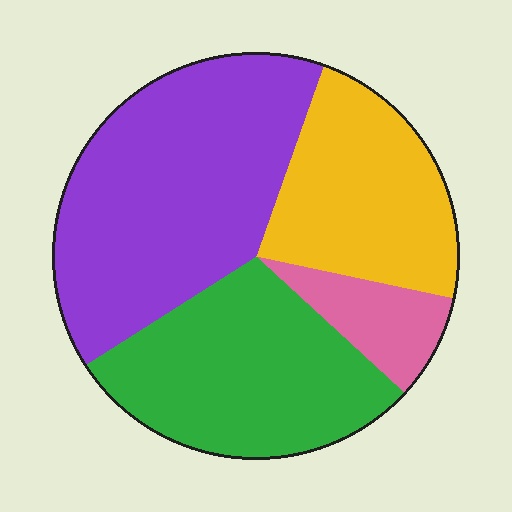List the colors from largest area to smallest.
From largest to smallest: purple, green, yellow, pink.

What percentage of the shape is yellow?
Yellow takes up about one quarter (1/4) of the shape.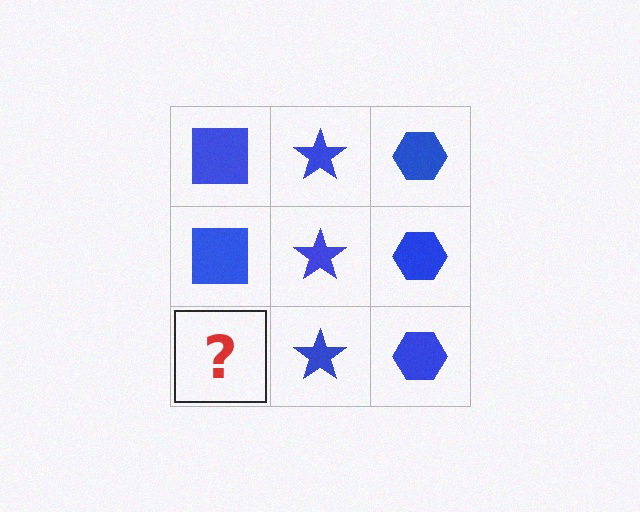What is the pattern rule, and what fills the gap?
The rule is that each column has a consistent shape. The gap should be filled with a blue square.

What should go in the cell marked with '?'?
The missing cell should contain a blue square.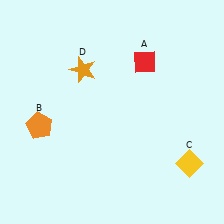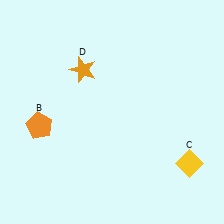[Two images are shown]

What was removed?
The red diamond (A) was removed in Image 2.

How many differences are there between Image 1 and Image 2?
There is 1 difference between the two images.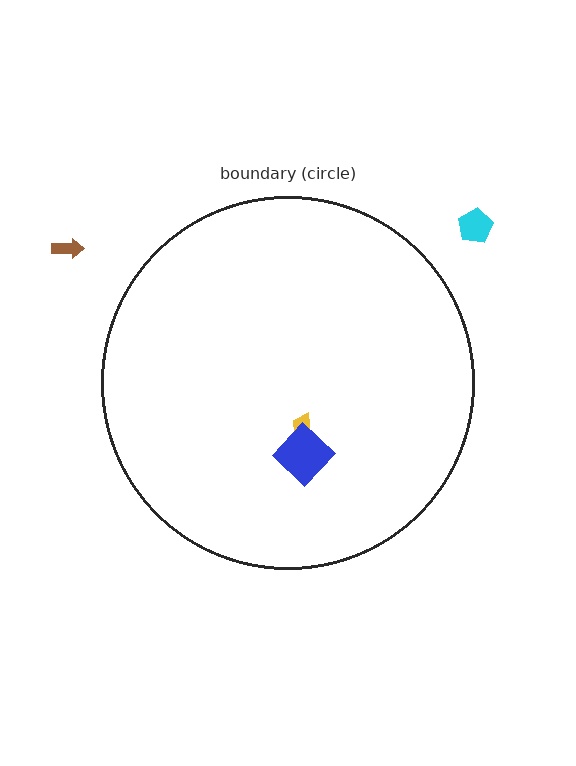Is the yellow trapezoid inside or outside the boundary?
Inside.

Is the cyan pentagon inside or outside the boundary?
Outside.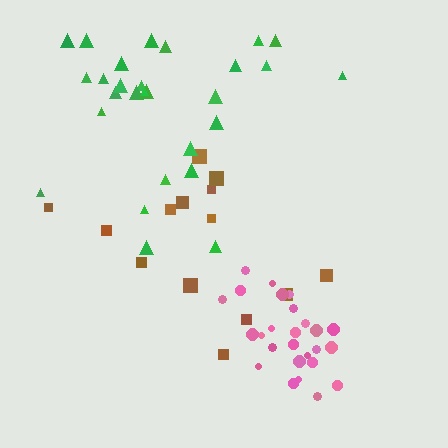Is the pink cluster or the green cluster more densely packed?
Pink.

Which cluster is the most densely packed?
Pink.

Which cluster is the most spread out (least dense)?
Brown.